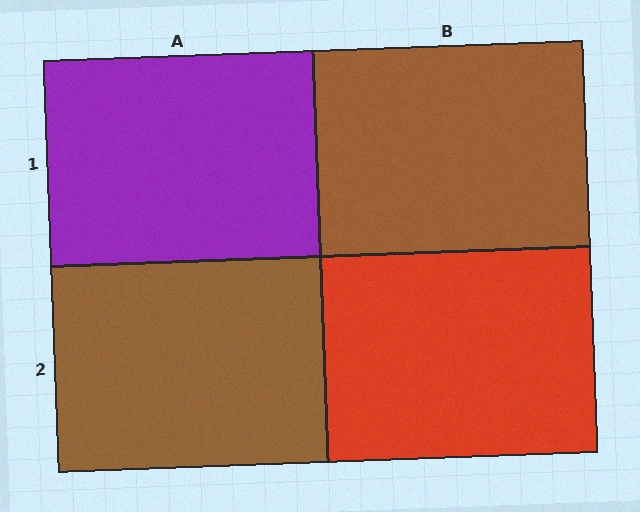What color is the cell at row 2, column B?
Red.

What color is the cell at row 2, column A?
Brown.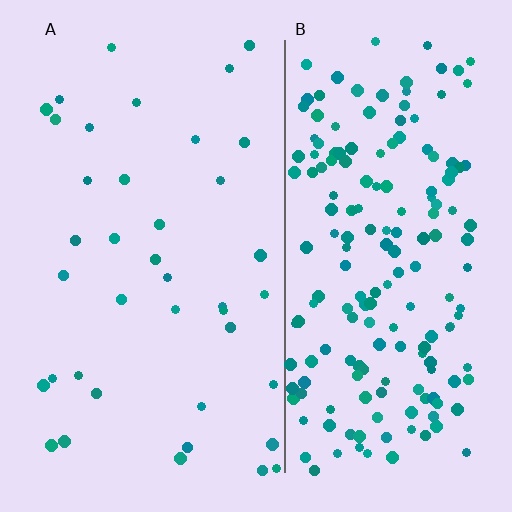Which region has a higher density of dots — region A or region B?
B (the right).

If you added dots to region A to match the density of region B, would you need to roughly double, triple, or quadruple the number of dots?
Approximately quadruple.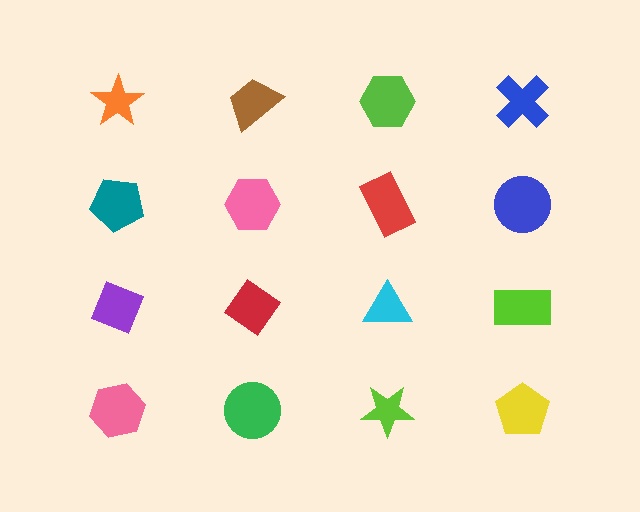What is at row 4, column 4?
A yellow pentagon.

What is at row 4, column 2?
A green circle.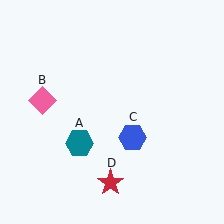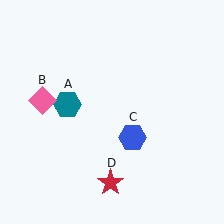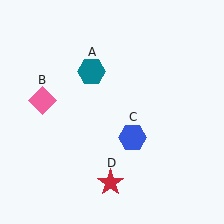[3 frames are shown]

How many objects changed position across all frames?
1 object changed position: teal hexagon (object A).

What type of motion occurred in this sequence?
The teal hexagon (object A) rotated clockwise around the center of the scene.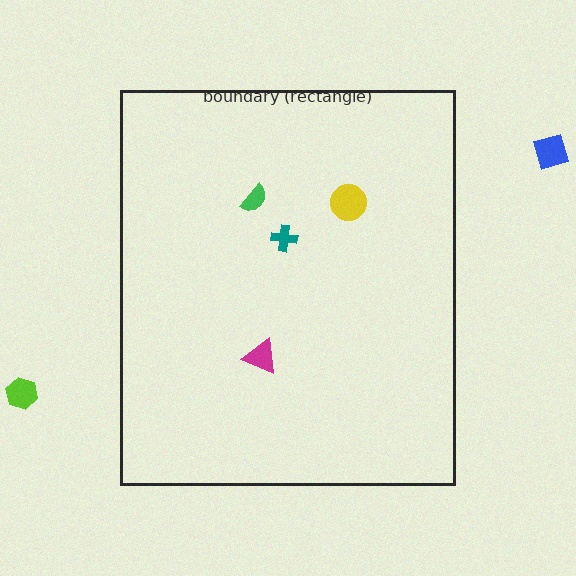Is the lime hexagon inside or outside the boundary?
Outside.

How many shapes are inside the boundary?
4 inside, 2 outside.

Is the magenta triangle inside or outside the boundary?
Inside.